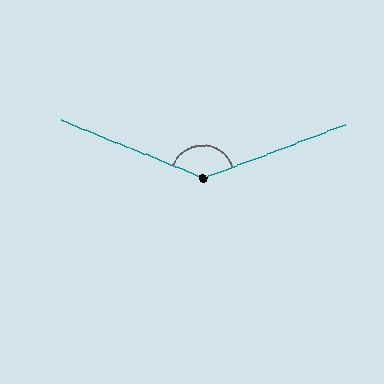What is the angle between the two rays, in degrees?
Approximately 138 degrees.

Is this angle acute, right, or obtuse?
It is obtuse.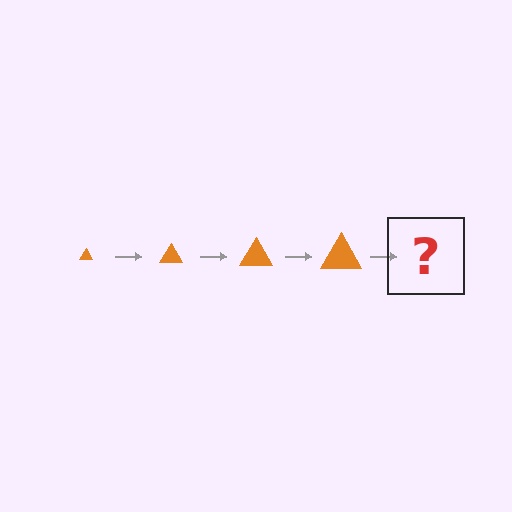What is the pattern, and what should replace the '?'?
The pattern is that the triangle gets progressively larger each step. The '?' should be an orange triangle, larger than the previous one.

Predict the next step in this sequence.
The next step is an orange triangle, larger than the previous one.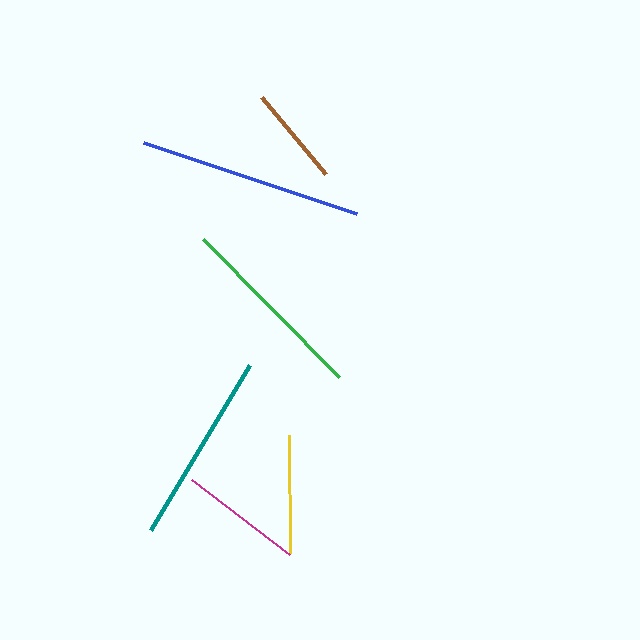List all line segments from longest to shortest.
From longest to shortest: blue, green, teal, magenta, yellow, brown.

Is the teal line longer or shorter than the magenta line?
The teal line is longer than the magenta line.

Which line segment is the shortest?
The brown line is the shortest at approximately 100 pixels.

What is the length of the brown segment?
The brown segment is approximately 100 pixels long.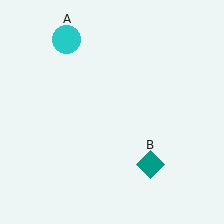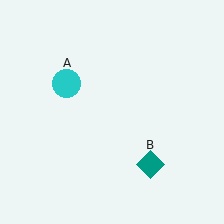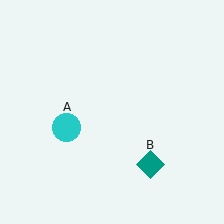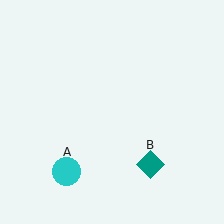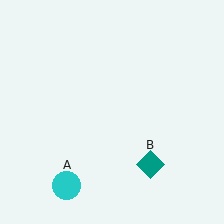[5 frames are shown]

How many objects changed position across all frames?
1 object changed position: cyan circle (object A).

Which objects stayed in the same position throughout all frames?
Teal diamond (object B) remained stationary.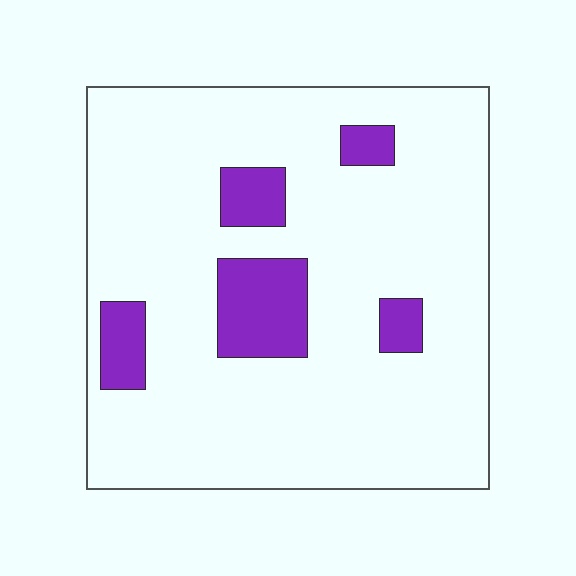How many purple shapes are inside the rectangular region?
5.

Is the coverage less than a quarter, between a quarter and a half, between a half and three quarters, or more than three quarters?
Less than a quarter.